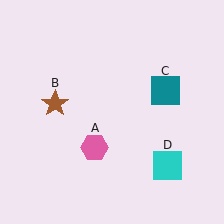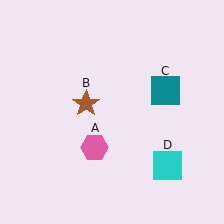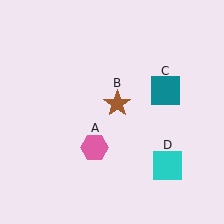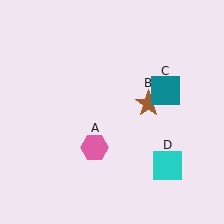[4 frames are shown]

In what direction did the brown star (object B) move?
The brown star (object B) moved right.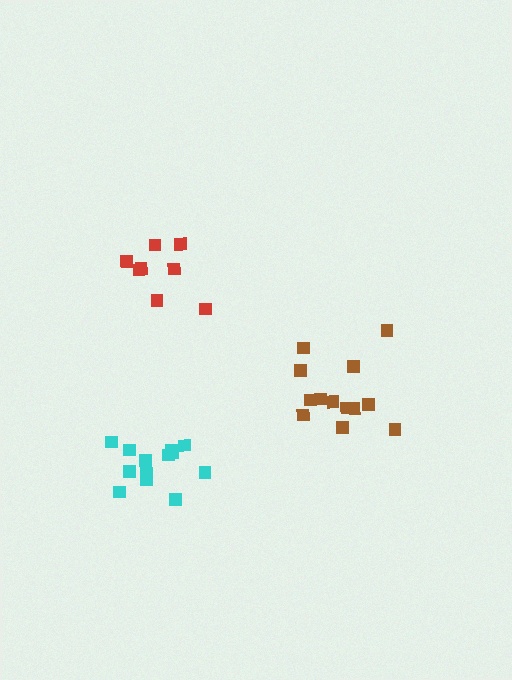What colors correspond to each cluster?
The clusters are colored: red, cyan, brown.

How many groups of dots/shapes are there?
There are 3 groups.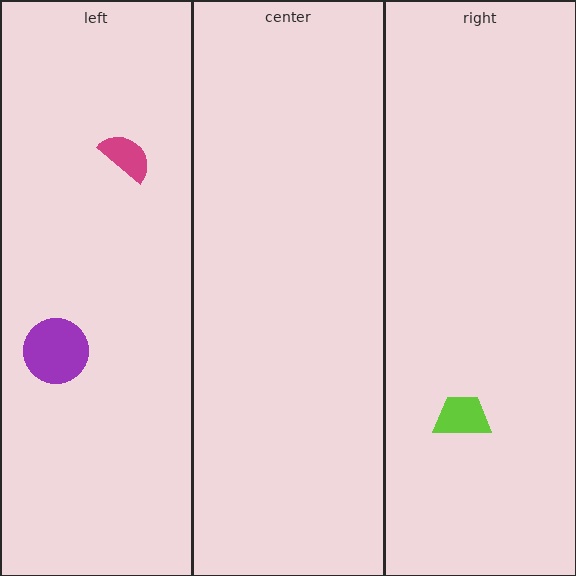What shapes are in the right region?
The lime trapezoid.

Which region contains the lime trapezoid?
The right region.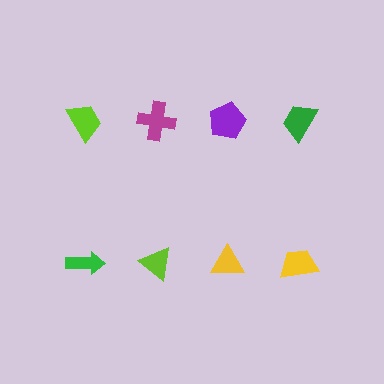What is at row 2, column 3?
A yellow triangle.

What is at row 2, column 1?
A green arrow.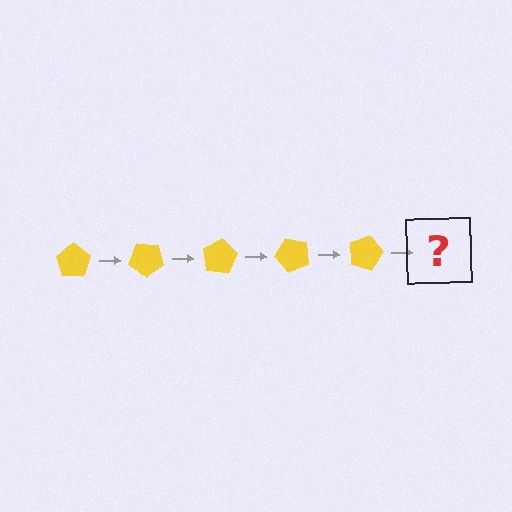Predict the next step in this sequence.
The next step is a yellow pentagon rotated 200 degrees.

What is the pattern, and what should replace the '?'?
The pattern is that the pentagon rotates 40 degrees each step. The '?' should be a yellow pentagon rotated 200 degrees.